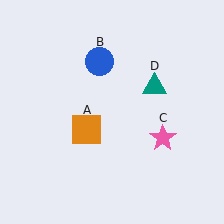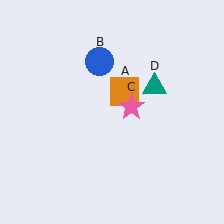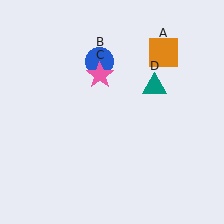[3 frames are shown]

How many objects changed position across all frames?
2 objects changed position: orange square (object A), pink star (object C).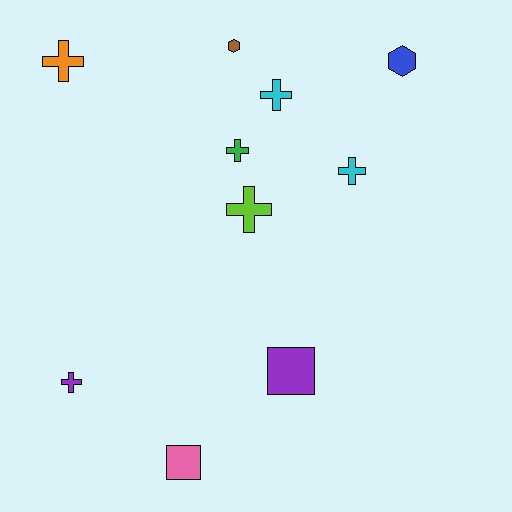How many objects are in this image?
There are 10 objects.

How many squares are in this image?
There are 2 squares.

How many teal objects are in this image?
There are no teal objects.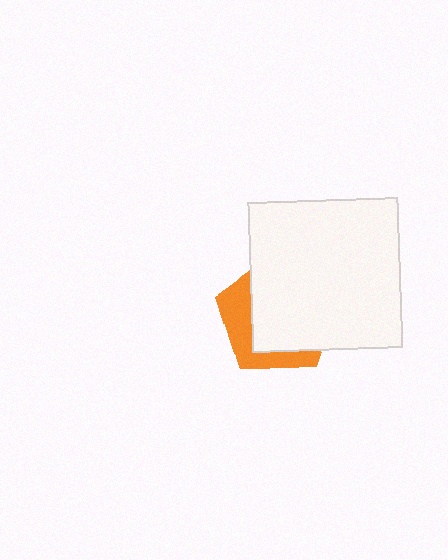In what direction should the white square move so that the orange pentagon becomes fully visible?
The white square should move toward the upper-right. That is the shortest direction to clear the overlap and leave the orange pentagon fully visible.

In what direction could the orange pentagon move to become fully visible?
The orange pentagon could move toward the lower-left. That would shift it out from behind the white square entirely.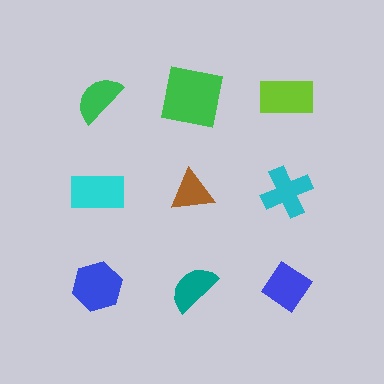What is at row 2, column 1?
A cyan rectangle.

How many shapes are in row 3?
3 shapes.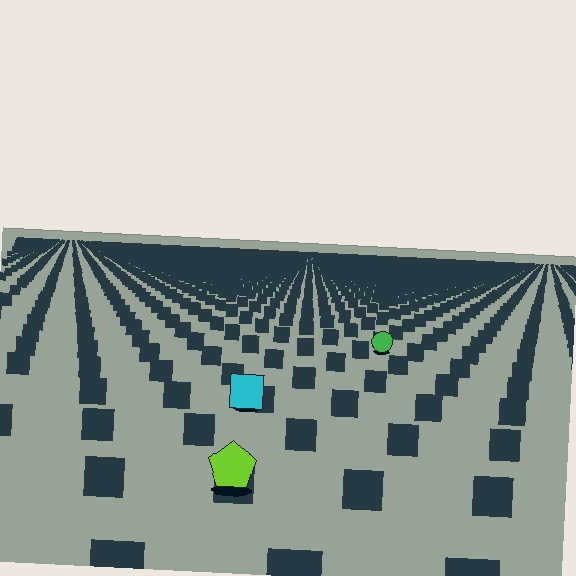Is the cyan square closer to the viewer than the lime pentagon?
No. The lime pentagon is closer — you can tell from the texture gradient: the ground texture is coarser near it.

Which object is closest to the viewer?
The lime pentagon is closest. The texture marks near it are larger and more spread out.